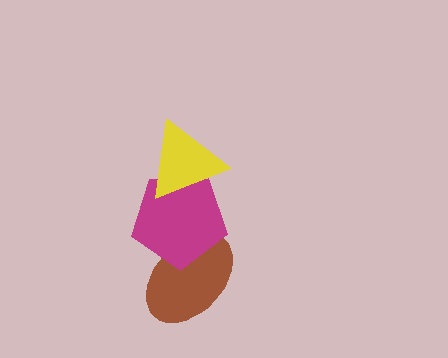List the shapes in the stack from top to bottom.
From top to bottom: the yellow triangle, the magenta pentagon, the brown ellipse.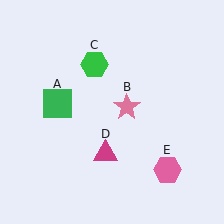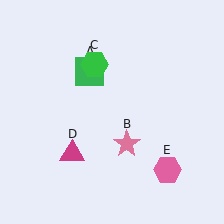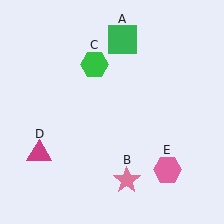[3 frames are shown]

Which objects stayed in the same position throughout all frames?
Green hexagon (object C) and pink hexagon (object E) remained stationary.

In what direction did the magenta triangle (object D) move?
The magenta triangle (object D) moved left.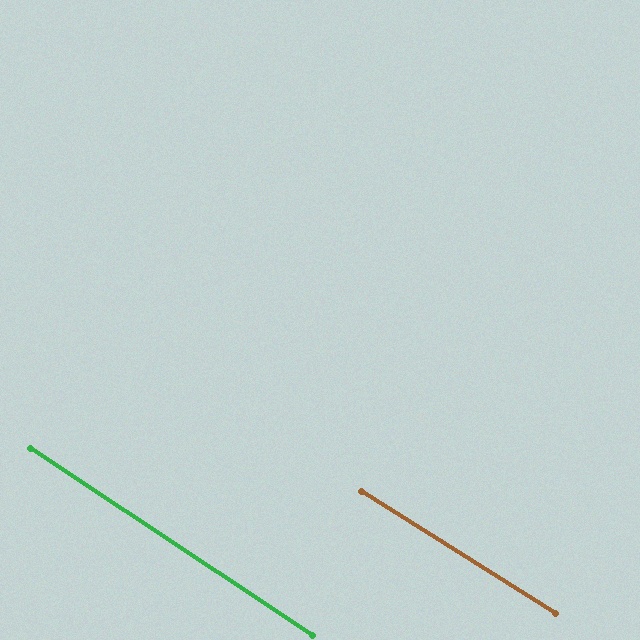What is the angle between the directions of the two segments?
Approximately 2 degrees.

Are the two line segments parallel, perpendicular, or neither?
Parallel — their directions differ by only 1.5°.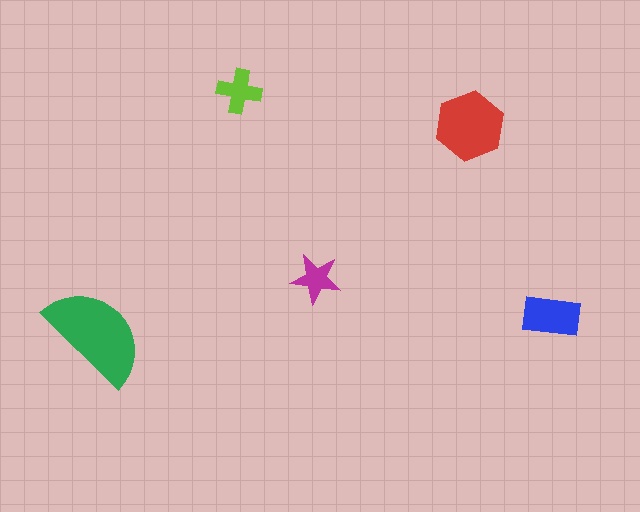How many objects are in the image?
There are 5 objects in the image.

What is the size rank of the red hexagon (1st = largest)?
2nd.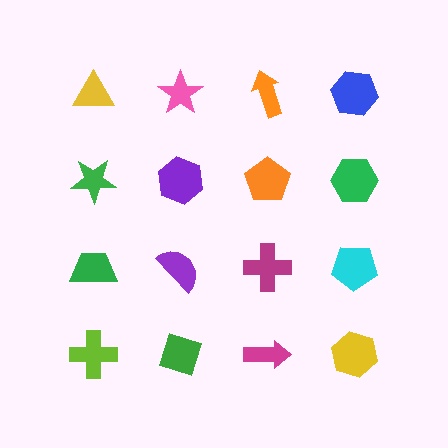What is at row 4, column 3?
A magenta arrow.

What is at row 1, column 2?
A pink star.